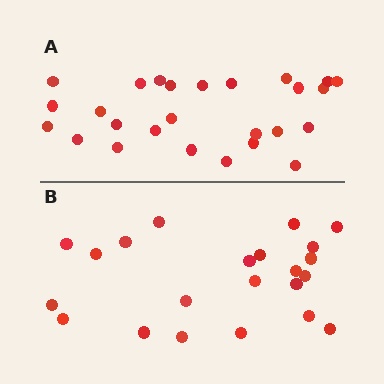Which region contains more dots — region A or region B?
Region A (the top region) has more dots.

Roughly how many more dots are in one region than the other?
Region A has about 4 more dots than region B.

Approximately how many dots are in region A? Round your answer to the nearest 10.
About 30 dots. (The exact count is 26, which rounds to 30.)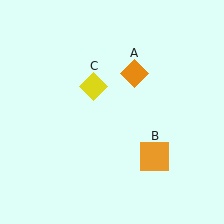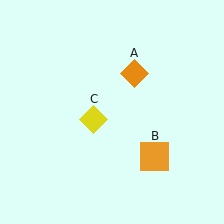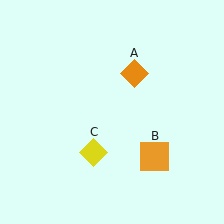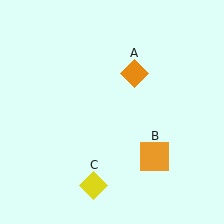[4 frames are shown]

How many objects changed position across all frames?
1 object changed position: yellow diamond (object C).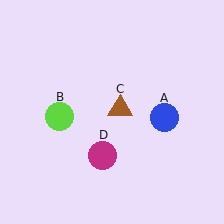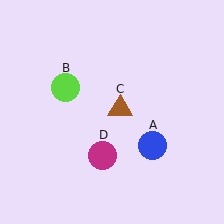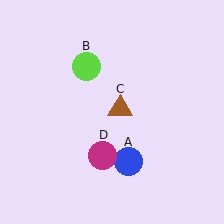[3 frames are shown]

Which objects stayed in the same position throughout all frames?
Brown triangle (object C) and magenta circle (object D) remained stationary.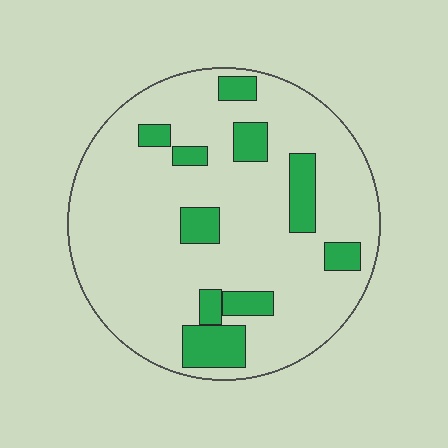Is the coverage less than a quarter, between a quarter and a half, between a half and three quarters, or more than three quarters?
Less than a quarter.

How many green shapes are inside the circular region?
10.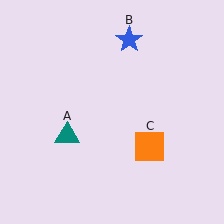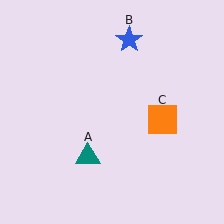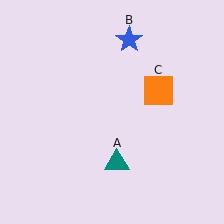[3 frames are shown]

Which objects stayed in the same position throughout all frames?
Blue star (object B) remained stationary.